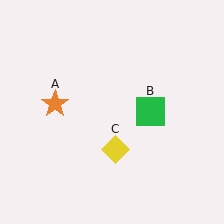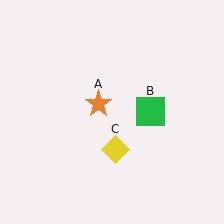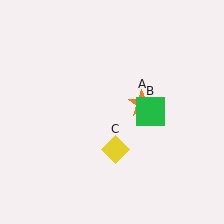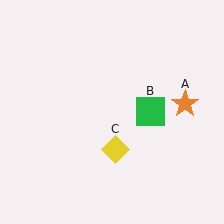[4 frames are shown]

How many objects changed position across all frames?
1 object changed position: orange star (object A).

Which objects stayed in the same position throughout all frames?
Green square (object B) and yellow diamond (object C) remained stationary.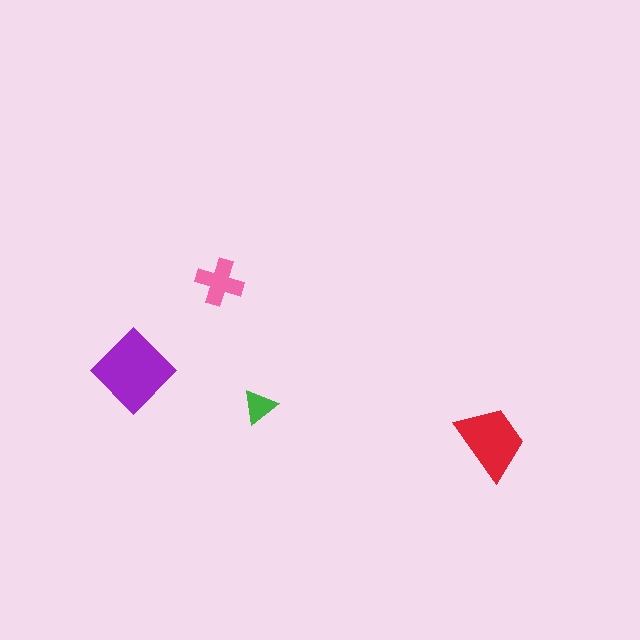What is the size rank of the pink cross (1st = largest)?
3rd.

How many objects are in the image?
There are 4 objects in the image.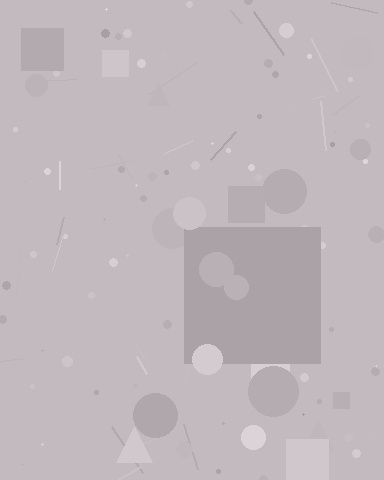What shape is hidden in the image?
A square is hidden in the image.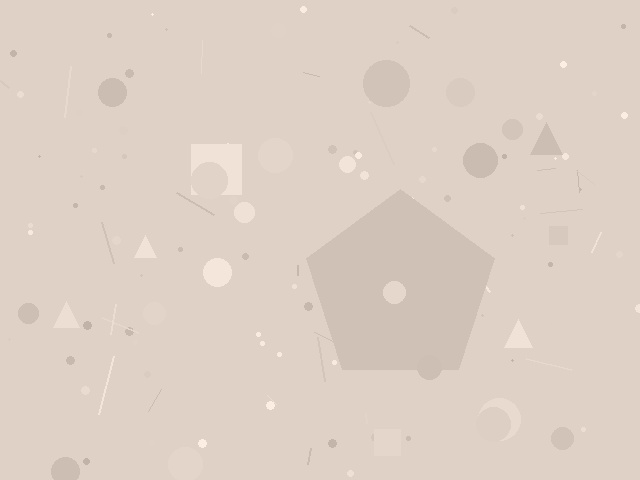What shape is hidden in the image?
A pentagon is hidden in the image.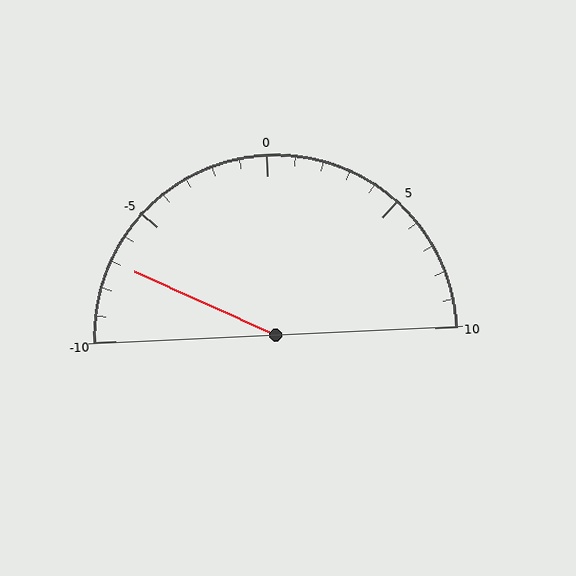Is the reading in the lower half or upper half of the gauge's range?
The reading is in the lower half of the range (-10 to 10).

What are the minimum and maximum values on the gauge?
The gauge ranges from -10 to 10.